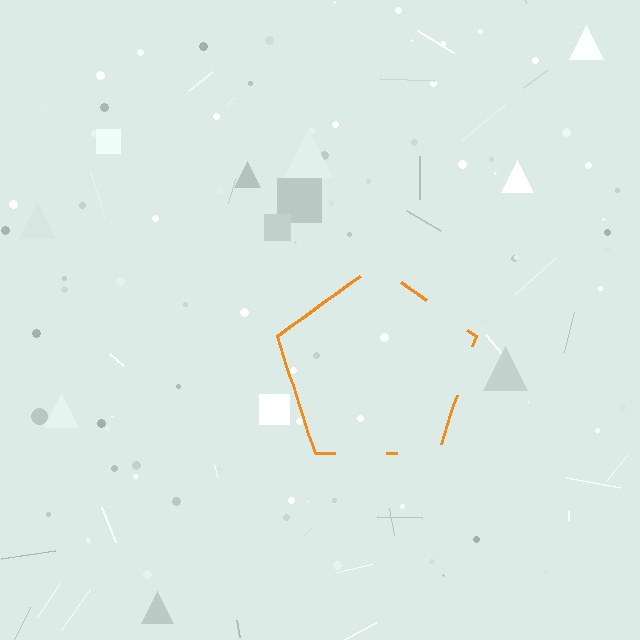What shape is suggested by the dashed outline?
The dashed outline suggests a pentagon.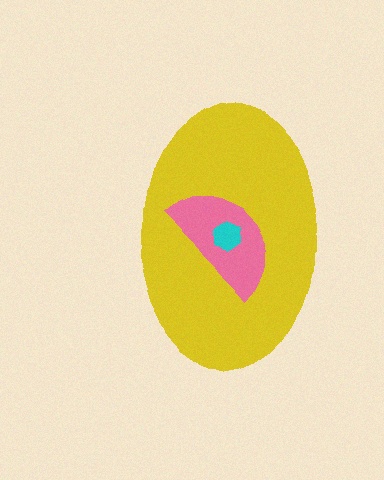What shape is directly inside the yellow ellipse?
The pink semicircle.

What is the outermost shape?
The yellow ellipse.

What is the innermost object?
The cyan hexagon.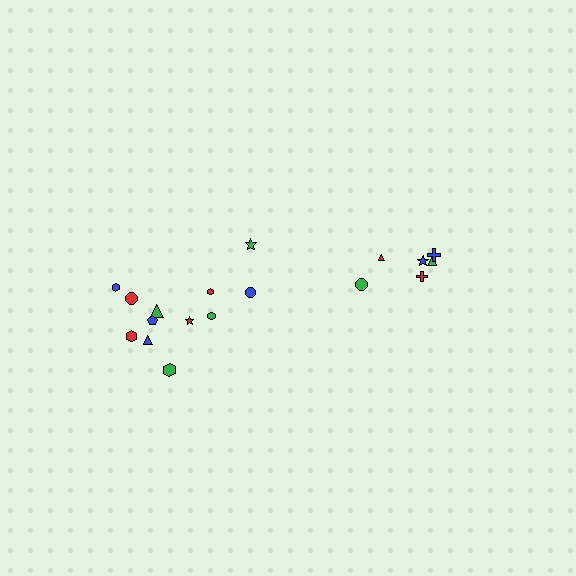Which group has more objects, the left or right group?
The left group.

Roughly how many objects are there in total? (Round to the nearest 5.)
Roughly 20 objects in total.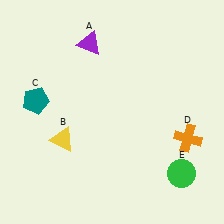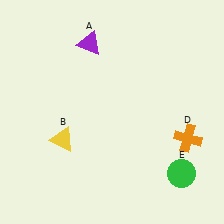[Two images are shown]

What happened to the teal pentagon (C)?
The teal pentagon (C) was removed in Image 2. It was in the top-left area of Image 1.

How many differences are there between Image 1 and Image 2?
There is 1 difference between the two images.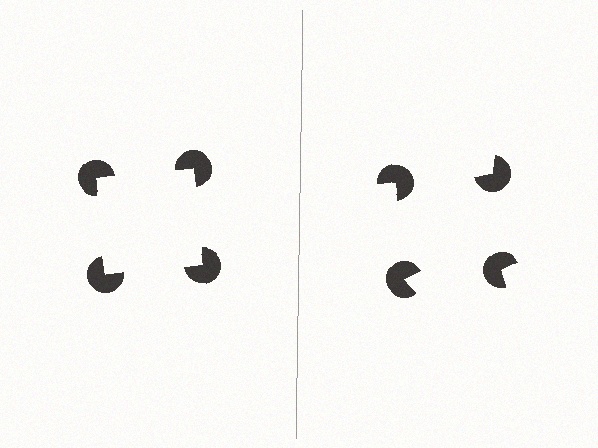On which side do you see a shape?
An illusory square appears on the left side. On the right side the wedge cuts are rotated, so no coherent shape forms.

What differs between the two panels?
The pac-man discs are positioned identically on both sides; only the wedge orientations differ. On the left they align to a square; on the right they are misaligned.